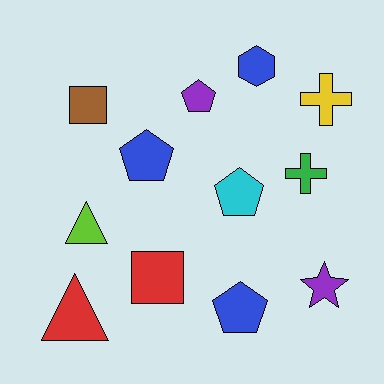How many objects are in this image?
There are 12 objects.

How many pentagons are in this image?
There are 4 pentagons.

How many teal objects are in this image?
There are no teal objects.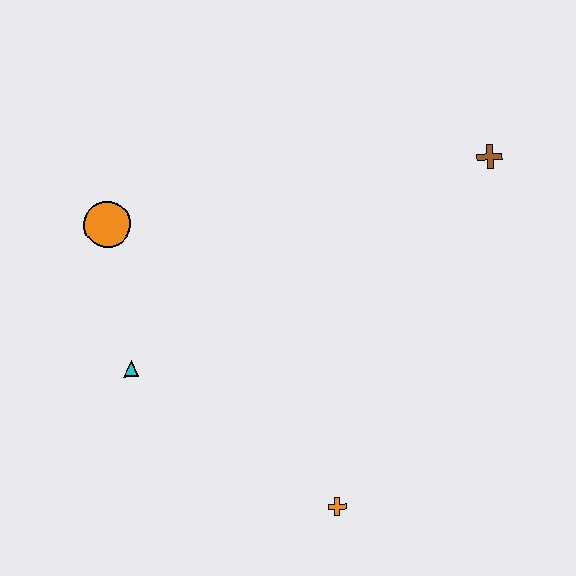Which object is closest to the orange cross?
The cyan triangle is closest to the orange cross.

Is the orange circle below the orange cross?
No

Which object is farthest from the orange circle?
The brown cross is farthest from the orange circle.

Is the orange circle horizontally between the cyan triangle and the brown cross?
No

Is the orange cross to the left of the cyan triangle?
No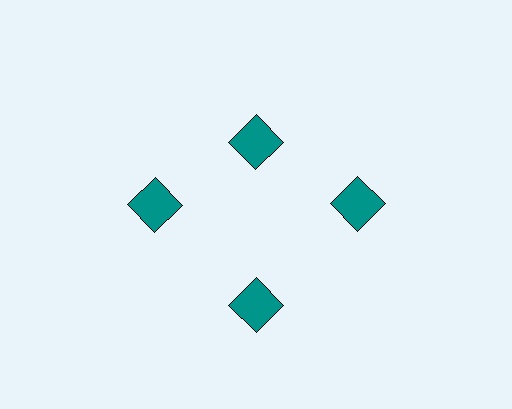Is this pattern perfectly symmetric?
No. The 4 teal squares are arranged in a ring, but one element near the 12 o'clock position is pulled inward toward the center, breaking the 4-fold rotational symmetry.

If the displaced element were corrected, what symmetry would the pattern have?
It would have 4-fold rotational symmetry — the pattern would map onto itself every 90 degrees.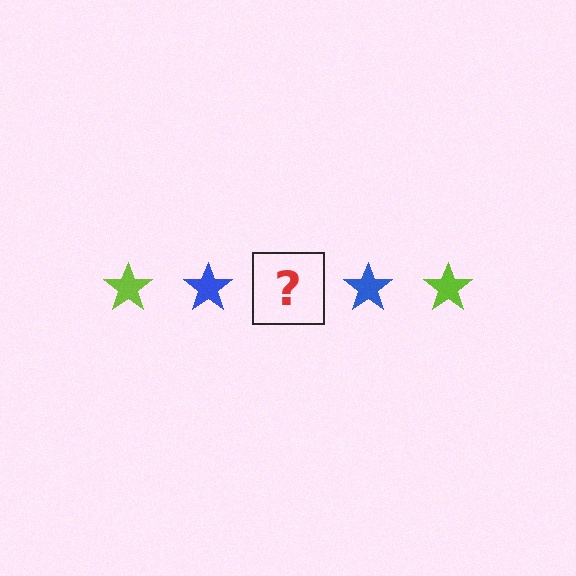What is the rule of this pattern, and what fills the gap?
The rule is that the pattern cycles through lime, blue stars. The gap should be filled with a lime star.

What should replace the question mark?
The question mark should be replaced with a lime star.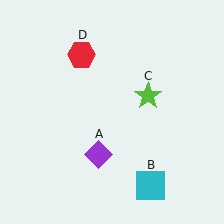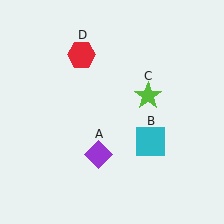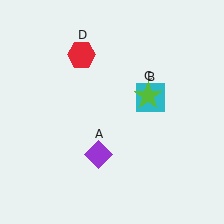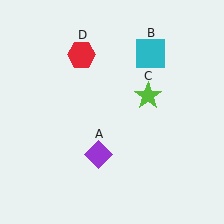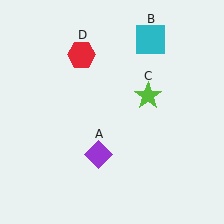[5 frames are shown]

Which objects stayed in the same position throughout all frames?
Purple diamond (object A) and lime star (object C) and red hexagon (object D) remained stationary.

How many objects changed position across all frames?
1 object changed position: cyan square (object B).